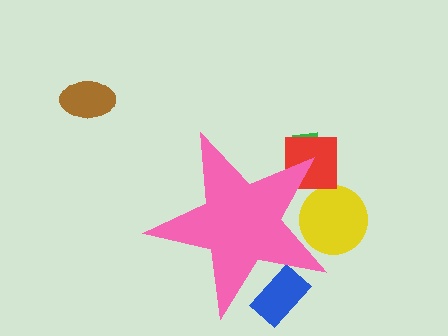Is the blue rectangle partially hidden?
Yes, the blue rectangle is partially hidden behind the pink star.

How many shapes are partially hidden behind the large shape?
4 shapes are partially hidden.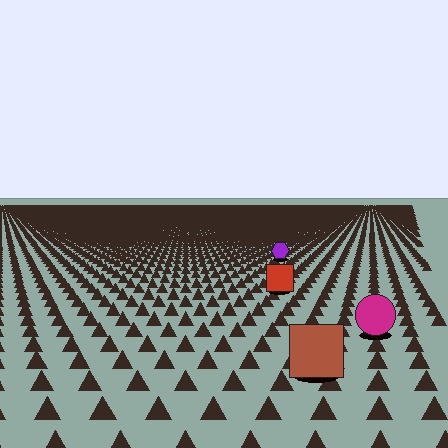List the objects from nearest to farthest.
From nearest to farthest: the brown square, the magenta circle, the red square, the purple hexagon.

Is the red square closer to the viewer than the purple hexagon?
Yes. The red square is closer — you can tell from the texture gradient: the ground texture is coarser near it.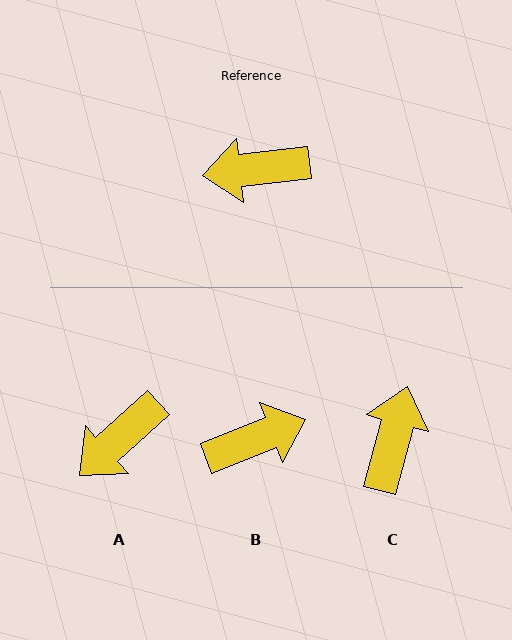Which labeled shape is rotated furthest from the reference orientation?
B, about 165 degrees away.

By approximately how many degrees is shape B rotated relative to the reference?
Approximately 165 degrees clockwise.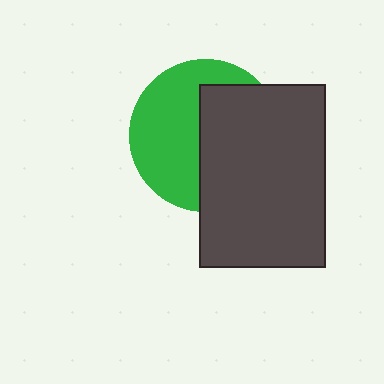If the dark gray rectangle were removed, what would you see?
You would see the complete green circle.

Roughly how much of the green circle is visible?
About half of it is visible (roughly 51%).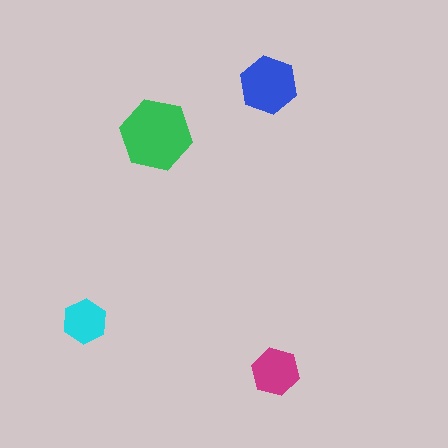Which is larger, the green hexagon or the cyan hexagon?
The green one.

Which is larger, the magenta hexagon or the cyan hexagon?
The magenta one.